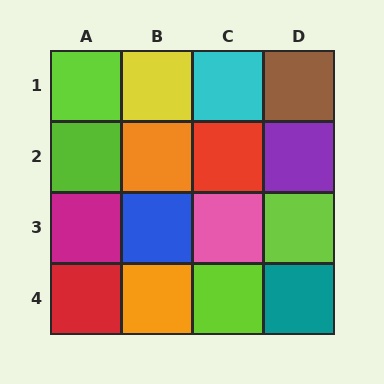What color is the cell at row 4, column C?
Lime.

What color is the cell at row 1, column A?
Lime.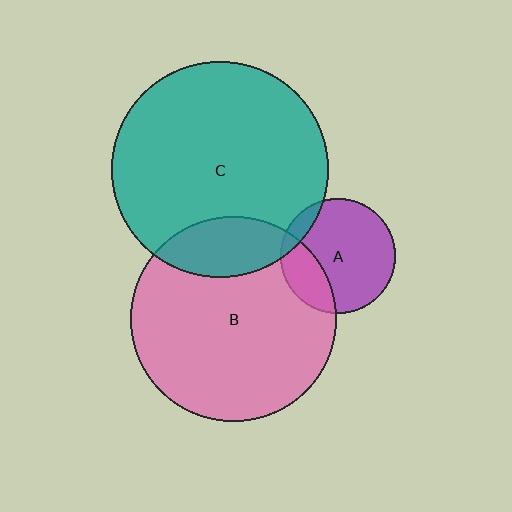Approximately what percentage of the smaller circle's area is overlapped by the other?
Approximately 10%.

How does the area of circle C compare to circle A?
Approximately 3.6 times.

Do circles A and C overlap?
Yes.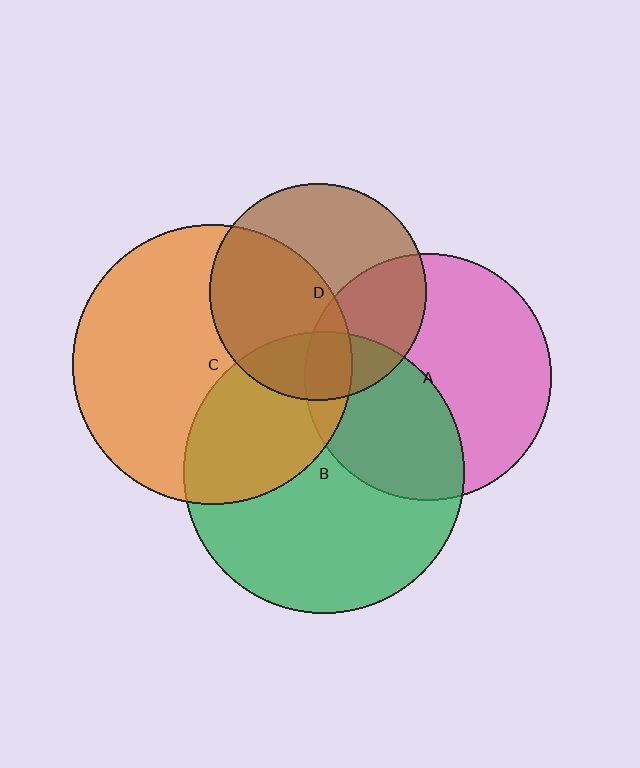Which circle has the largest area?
Circle B (green).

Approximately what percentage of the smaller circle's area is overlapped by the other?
Approximately 50%.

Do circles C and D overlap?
Yes.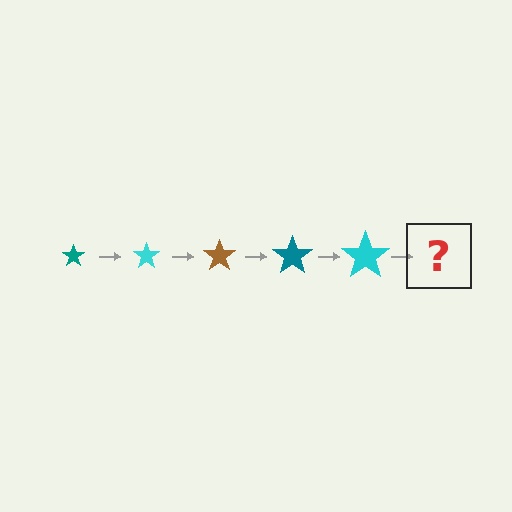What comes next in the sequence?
The next element should be a brown star, larger than the previous one.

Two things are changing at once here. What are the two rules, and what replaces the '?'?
The two rules are that the star grows larger each step and the color cycles through teal, cyan, and brown. The '?' should be a brown star, larger than the previous one.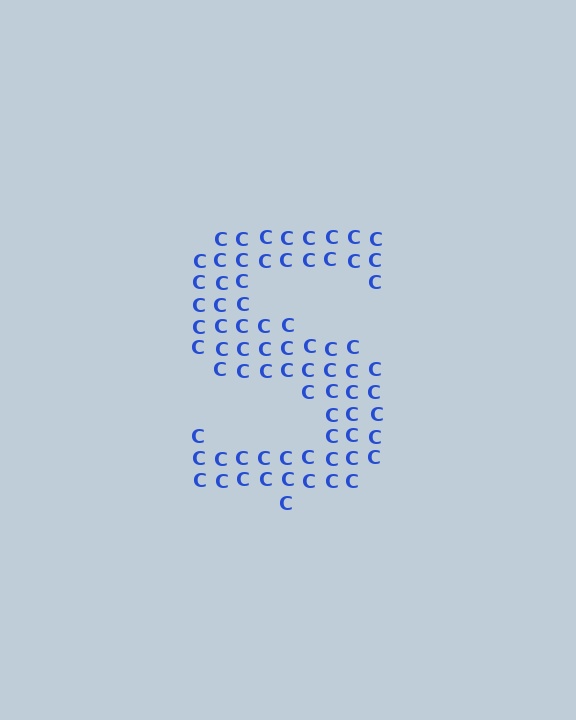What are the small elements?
The small elements are letter C's.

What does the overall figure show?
The overall figure shows the letter S.